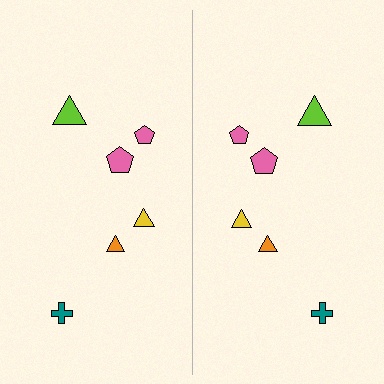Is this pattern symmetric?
Yes, this pattern has bilateral (reflection) symmetry.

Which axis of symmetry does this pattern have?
The pattern has a vertical axis of symmetry running through the center of the image.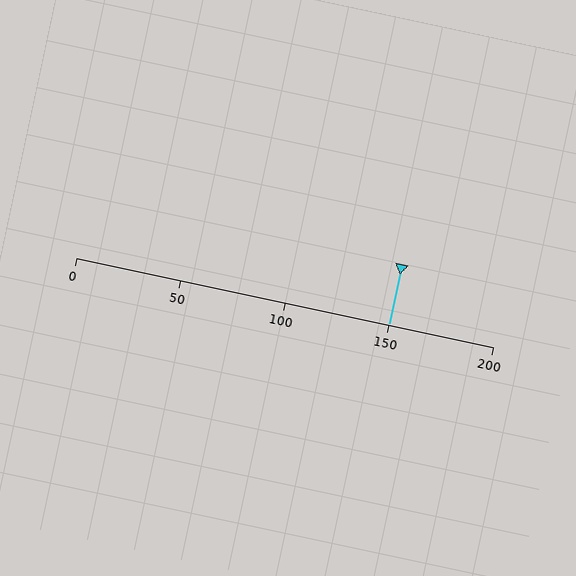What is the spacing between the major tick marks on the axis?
The major ticks are spaced 50 apart.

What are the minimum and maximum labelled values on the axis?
The axis runs from 0 to 200.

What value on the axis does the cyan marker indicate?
The marker indicates approximately 150.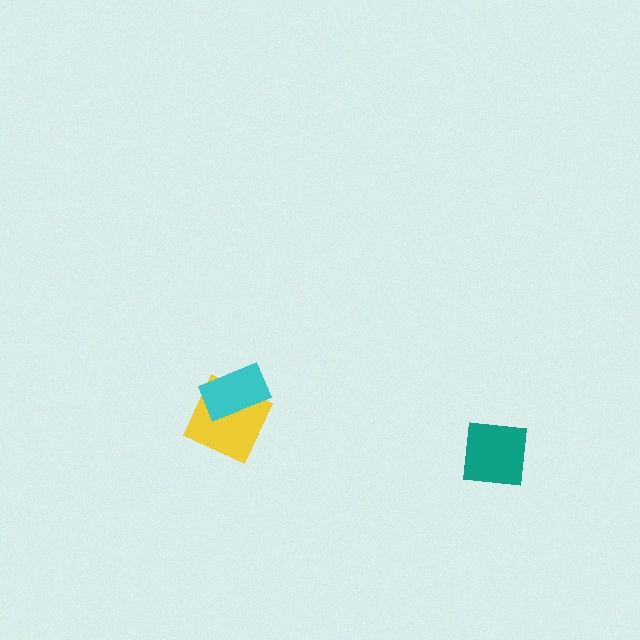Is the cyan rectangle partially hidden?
No, no other shape covers it.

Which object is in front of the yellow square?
The cyan rectangle is in front of the yellow square.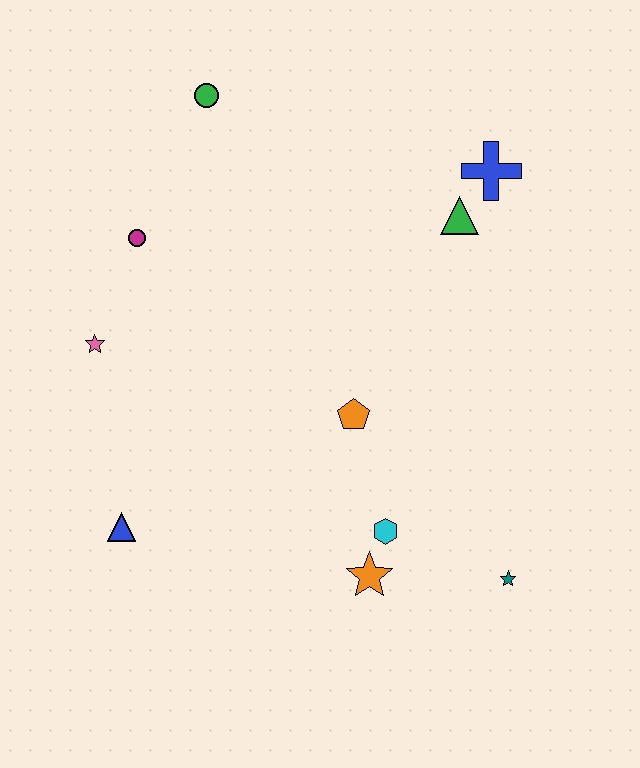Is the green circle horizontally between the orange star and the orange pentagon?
No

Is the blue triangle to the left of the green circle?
Yes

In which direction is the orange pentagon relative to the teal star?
The orange pentagon is above the teal star.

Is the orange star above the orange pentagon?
No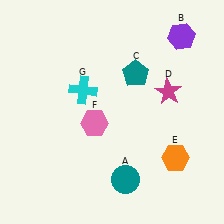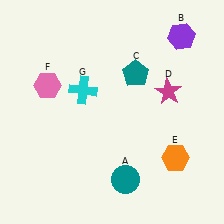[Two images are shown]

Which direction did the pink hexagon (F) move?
The pink hexagon (F) moved left.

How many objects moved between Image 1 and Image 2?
1 object moved between the two images.